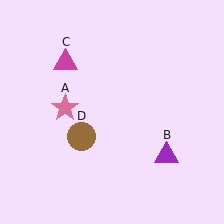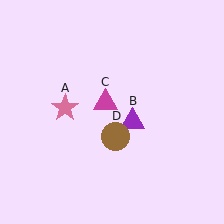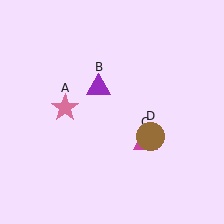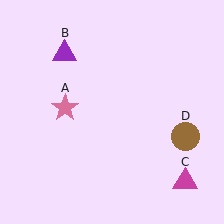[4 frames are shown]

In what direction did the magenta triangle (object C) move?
The magenta triangle (object C) moved down and to the right.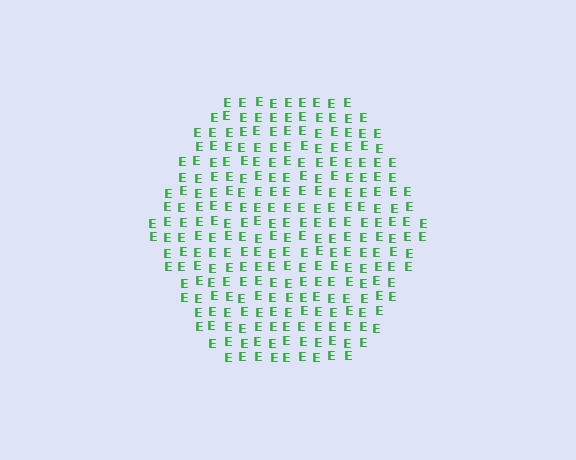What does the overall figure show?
The overall figure shows a hexagon.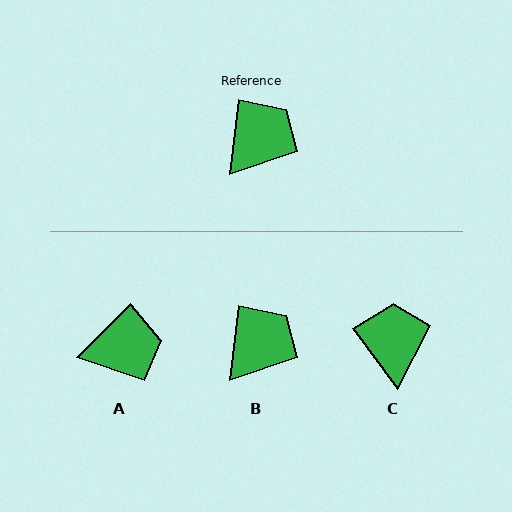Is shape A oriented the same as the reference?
No, it is off by about 38 degrees.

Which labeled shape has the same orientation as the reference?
B.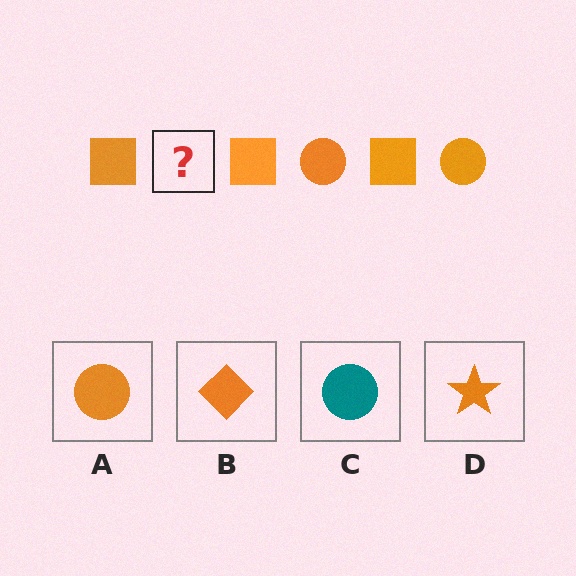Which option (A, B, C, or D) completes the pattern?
A.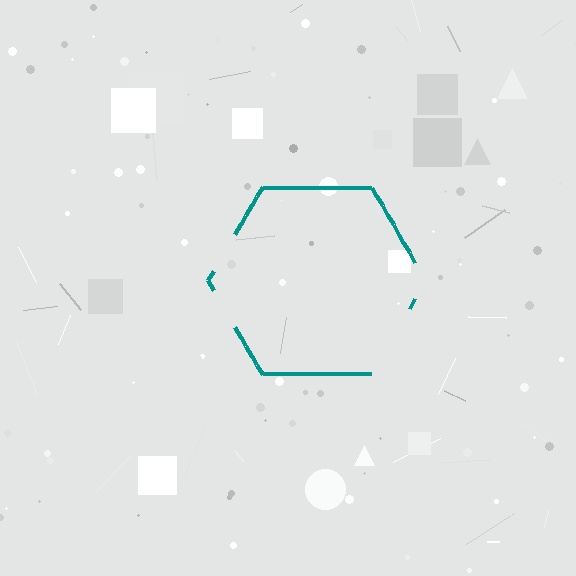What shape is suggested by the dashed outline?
The dashed outline suggests a hexagon.